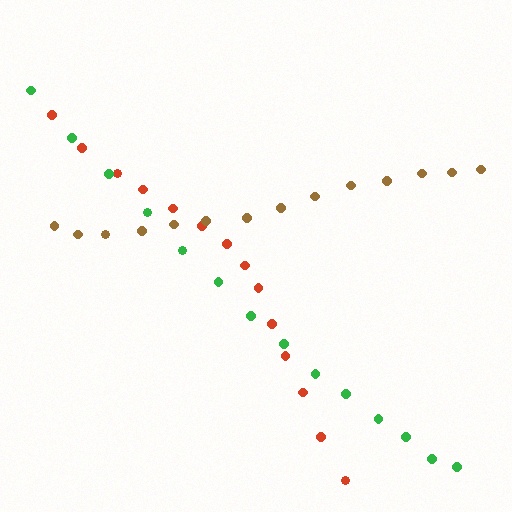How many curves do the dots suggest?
There are 3 distinct paths.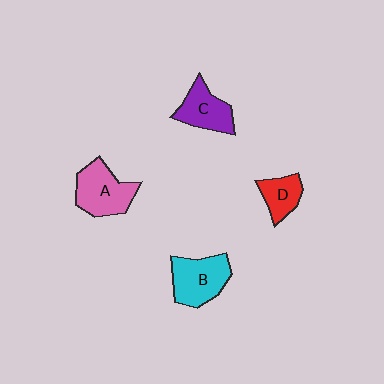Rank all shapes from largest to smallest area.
From largest to smallest: B (cyan), A (pink), C (purple), D (red).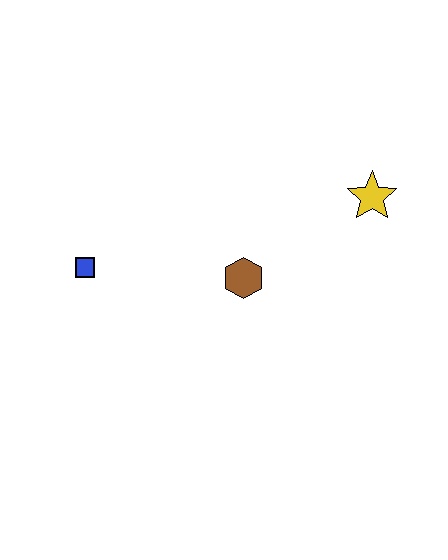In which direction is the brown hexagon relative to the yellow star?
The brown hexagon is to the left of the yellow star.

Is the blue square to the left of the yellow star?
Yes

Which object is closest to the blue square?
The brown hexagon is closest to the blue square.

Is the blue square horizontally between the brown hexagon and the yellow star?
No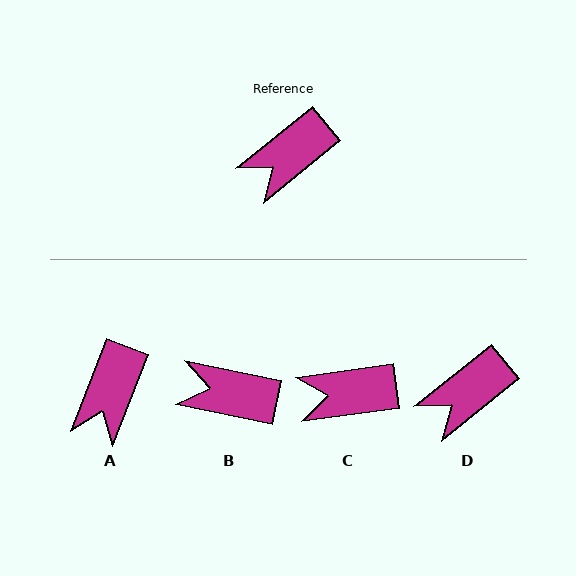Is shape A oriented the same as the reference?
No, it is off by about 30 degrees.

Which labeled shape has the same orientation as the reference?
D.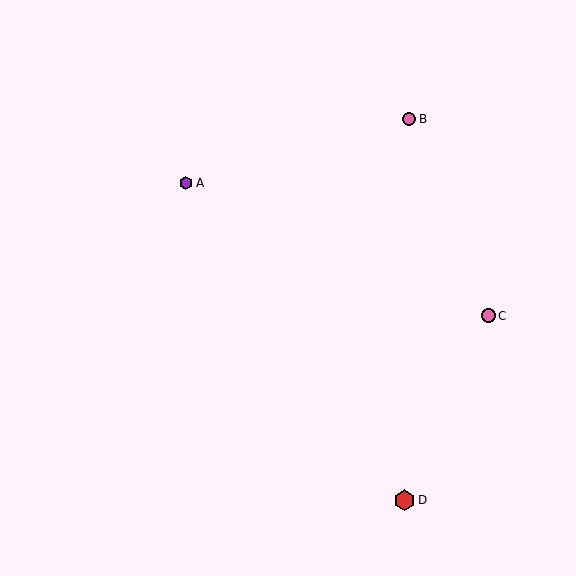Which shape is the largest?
The red hexagon (labeled D) is the largest.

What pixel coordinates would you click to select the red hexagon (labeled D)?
Click at (405, 500) to select the red hexagon D.